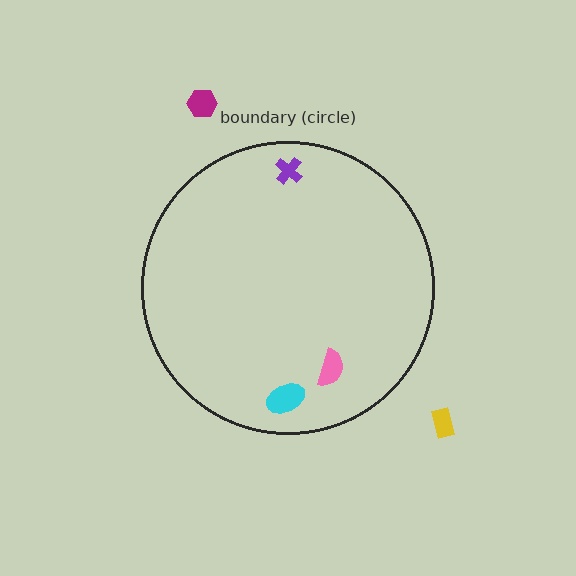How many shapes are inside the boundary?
3 inside, 2 outside.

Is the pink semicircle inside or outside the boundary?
Inside.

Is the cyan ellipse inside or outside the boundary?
Inside.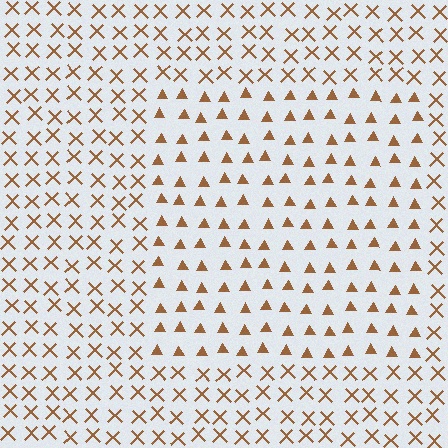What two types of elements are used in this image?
The image uses triangles inside the rectangle region and X marks outside it.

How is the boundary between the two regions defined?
The boundary is defined by a change in element shape: triangles inside vs. X marks outside. All elements share the same color and spacing.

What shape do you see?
I see a rectangle.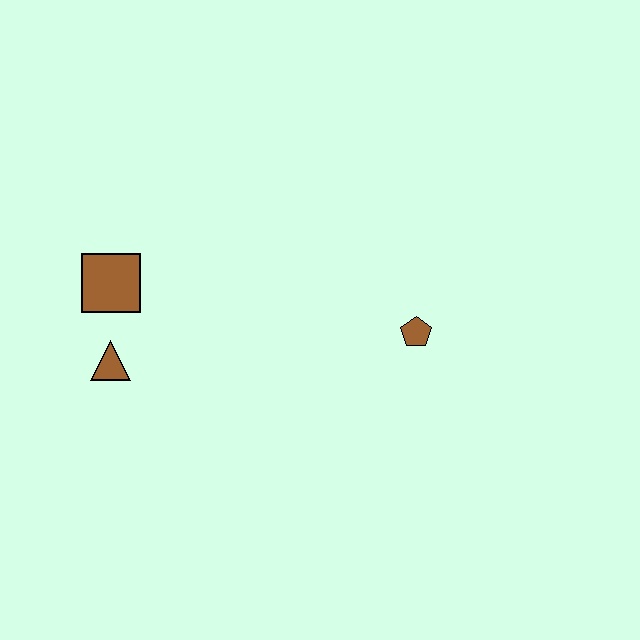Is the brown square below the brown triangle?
No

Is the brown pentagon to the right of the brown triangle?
Yes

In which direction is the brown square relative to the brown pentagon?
The brown square is to the left of the brown pentagon.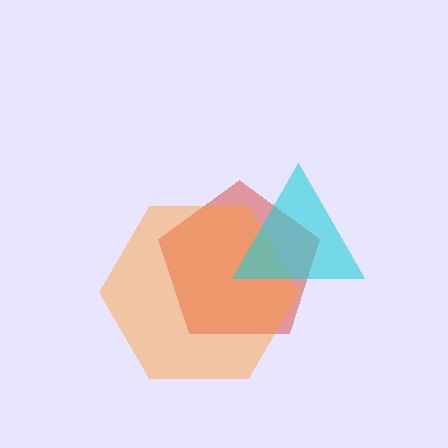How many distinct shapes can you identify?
There are 3 distinct shapes: a red pentagon, an orange hexagon, a cyan triangle.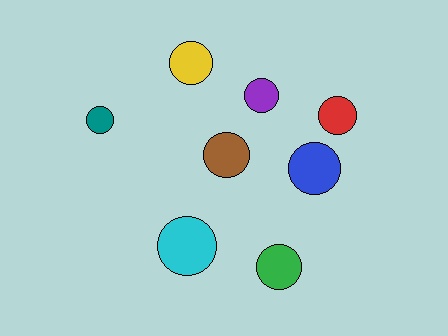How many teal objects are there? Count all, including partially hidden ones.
There is 1 teal object.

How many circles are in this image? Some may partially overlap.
There are 8 circles.